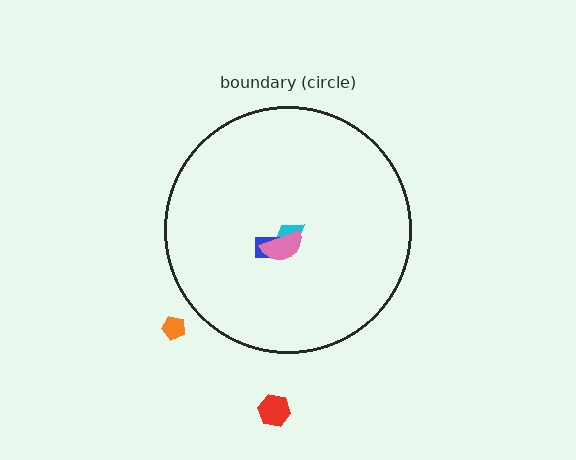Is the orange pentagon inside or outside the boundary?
Outside.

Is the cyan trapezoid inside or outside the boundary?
Inside.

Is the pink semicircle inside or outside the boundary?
Inside.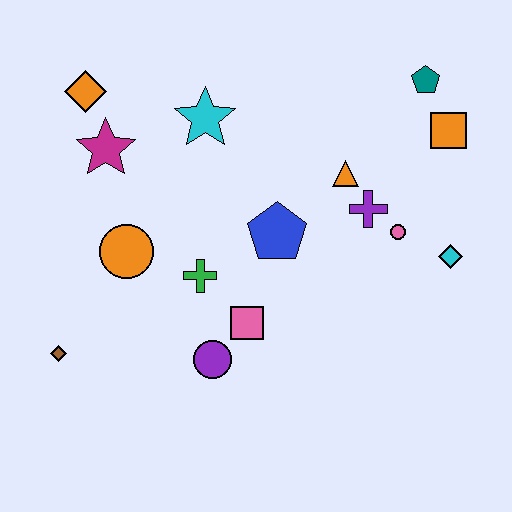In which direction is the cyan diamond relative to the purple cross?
The cyan diamond is to the right of the purple cross.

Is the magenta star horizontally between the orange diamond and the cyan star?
Yes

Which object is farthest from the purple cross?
The brown diamond is farthest from the purple cross.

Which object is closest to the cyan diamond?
The pink circle is closest to the cyan diamond.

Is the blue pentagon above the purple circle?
Yes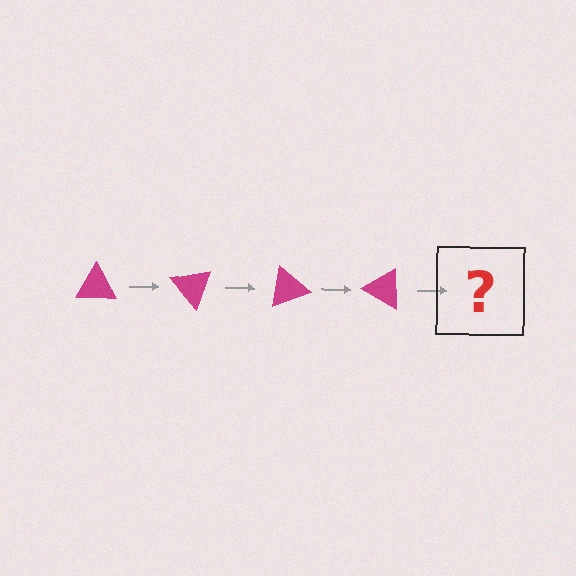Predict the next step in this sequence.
The next step is a magenta triangle rotated 200 degrees.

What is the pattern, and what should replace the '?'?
The pattern is that the triangle rotates 50 degrees each step. The '?' should be a magenta triangle rotated 200 degrees.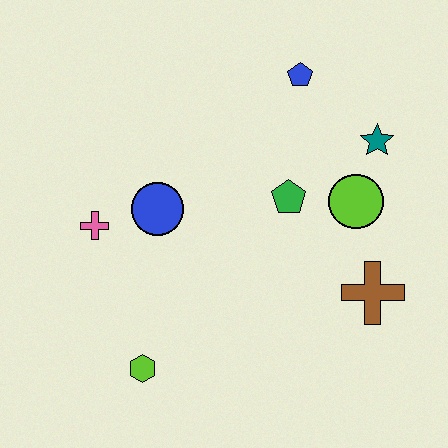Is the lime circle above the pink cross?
Yes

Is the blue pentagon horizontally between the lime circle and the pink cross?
Yes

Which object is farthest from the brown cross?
The pink cross is farthest from the brown cross.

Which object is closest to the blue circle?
The pink cross is closest to the blue circle.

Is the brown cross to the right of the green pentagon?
Yes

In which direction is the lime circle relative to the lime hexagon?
The lime circle is to the right of the lime hexagon.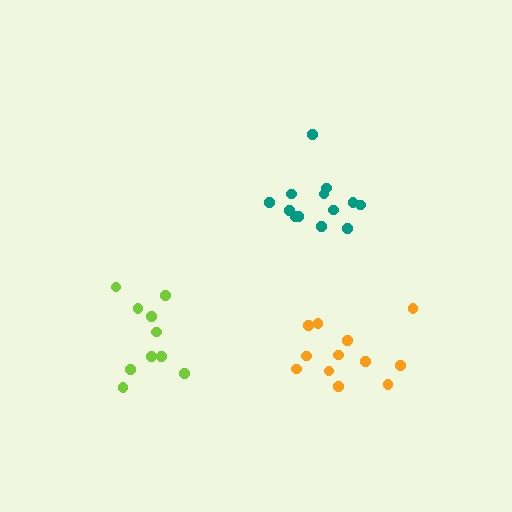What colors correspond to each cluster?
The clusters are colored: orange, teal, lime.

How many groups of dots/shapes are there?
There are 3 groups.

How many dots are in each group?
Group 1: 12 dots, Group 2: 13 dots, Group 3: 10 dots (35 total).